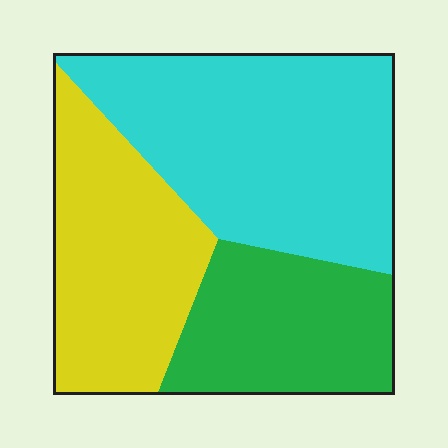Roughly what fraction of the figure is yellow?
Yellow takes up between a quarter and a half of the figure.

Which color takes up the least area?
Green, at roughly 25%.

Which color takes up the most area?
Cyan, at roughly 45%.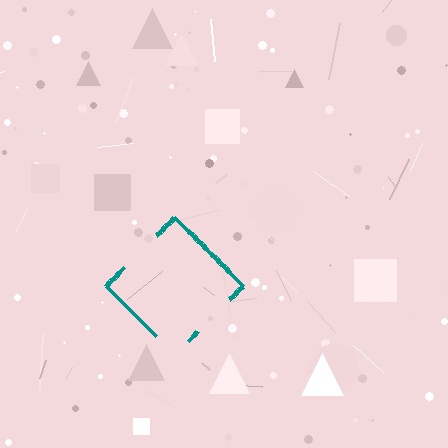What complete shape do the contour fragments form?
The contour fragments form a diamond.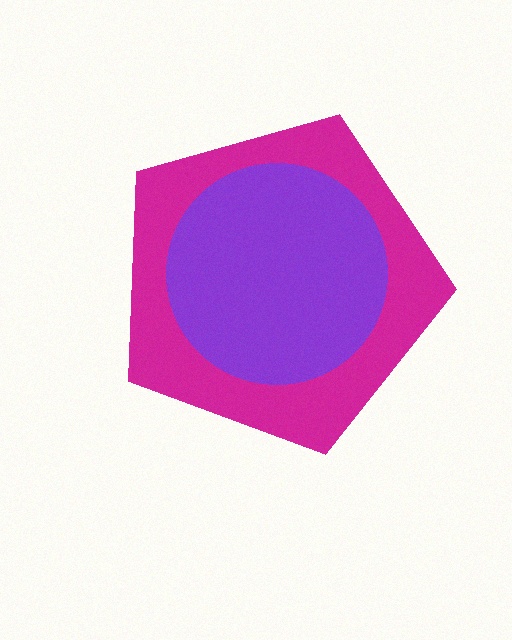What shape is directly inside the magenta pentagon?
The purple circle.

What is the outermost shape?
The magenta pentagon.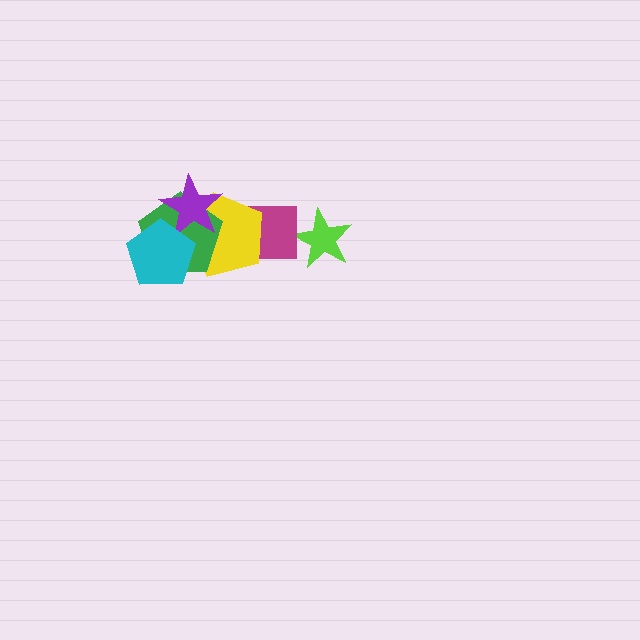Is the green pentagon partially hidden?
Yes, it is partially covered by another shape.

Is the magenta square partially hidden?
Yes, it is partially covered by another shape.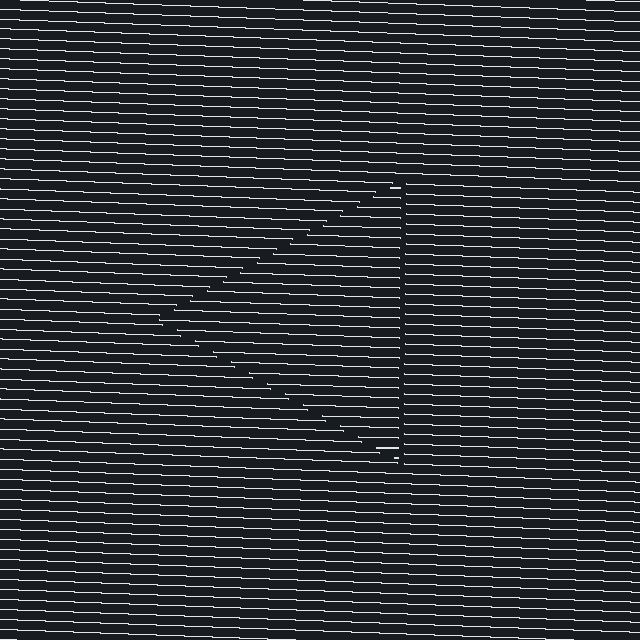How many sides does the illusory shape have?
3 sides — the line-ends trace a triangle.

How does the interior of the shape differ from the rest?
The interior of the shape contains the same grating, shifted by half a period — the contour is defined by the phase discontinuity where line-ends from the inner and outer gratings abut.